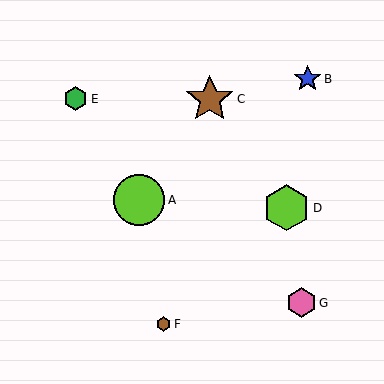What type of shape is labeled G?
Shape G is a pink hexagon.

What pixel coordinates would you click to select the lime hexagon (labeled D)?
Click at (287, 208) to select the lime hexagon D.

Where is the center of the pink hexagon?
The center of the pink hexagon is at (302, 303).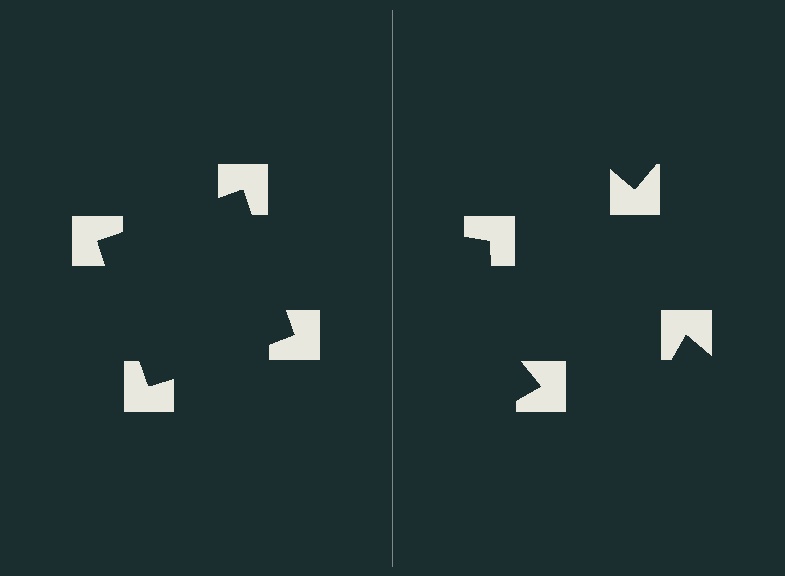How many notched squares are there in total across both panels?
8 — 4 on each side.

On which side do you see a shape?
An illusory square appears on the left side. On the right side the wedge cuts are rotated, so no coherent shape forms.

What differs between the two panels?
The notched squares are positioned identically on both sides; only the wedge orientations differ. On the left they align to a square; on the right they are misaligned.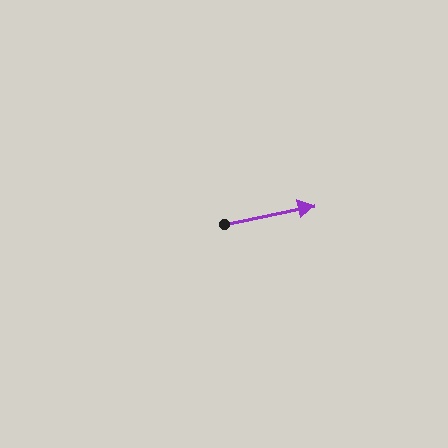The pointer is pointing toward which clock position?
Roughly 3 o'clock.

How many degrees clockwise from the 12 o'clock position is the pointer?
Approximately 78 degrees.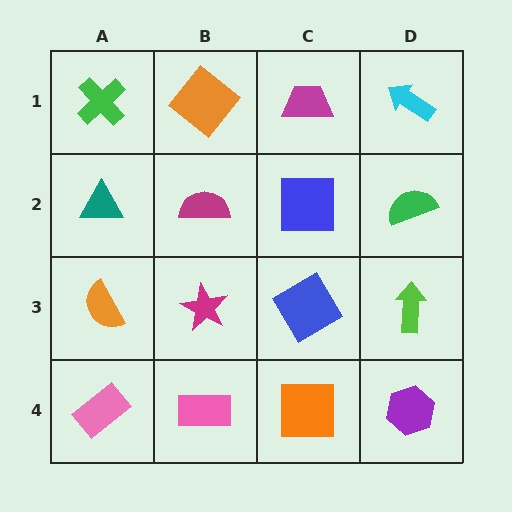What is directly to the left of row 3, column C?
A magenta star.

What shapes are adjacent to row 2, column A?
A green cross (row 1, column A), an orange semicircle (row 3, column A), a magenta semicircle (row 2, column B).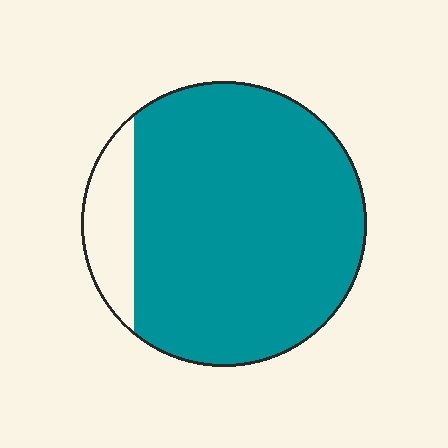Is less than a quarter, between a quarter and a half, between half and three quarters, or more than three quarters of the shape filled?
More than three quarters.